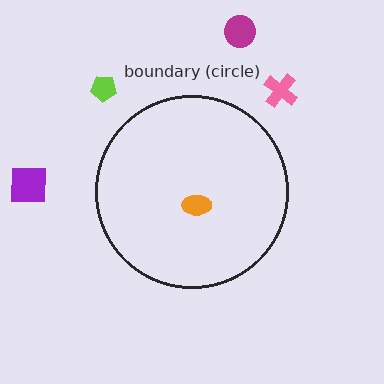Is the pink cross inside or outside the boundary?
Outside.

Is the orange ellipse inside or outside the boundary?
Inside.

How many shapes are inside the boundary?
1 inside, 4 outside.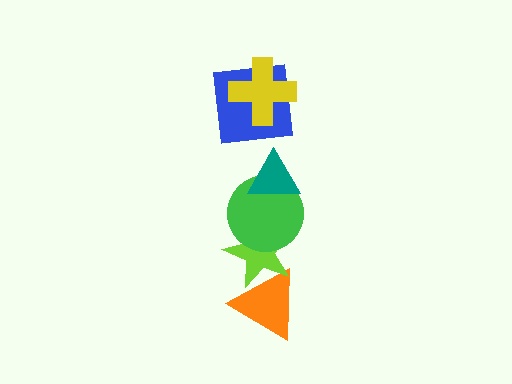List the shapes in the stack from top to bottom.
From top to bottom: the yellow cross, the blue square, the teal triangle, the green circle, the lime star, the orange triangle.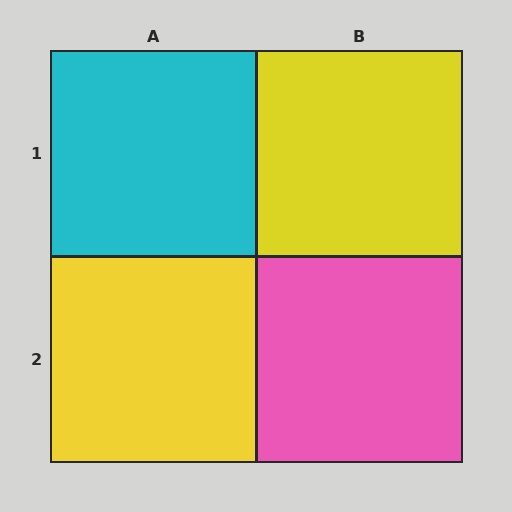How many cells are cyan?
1 cell is cyan.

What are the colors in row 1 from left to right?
Cyan, yellow.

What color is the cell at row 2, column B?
Pink.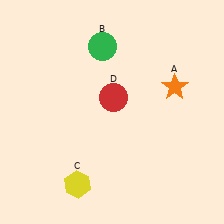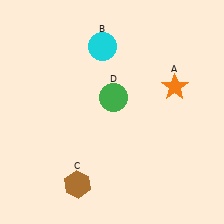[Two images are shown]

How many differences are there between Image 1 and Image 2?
There are 3 differences between the two images.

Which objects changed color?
B changed from green to cyan. C changed from yellow to brown. D changed from red to green.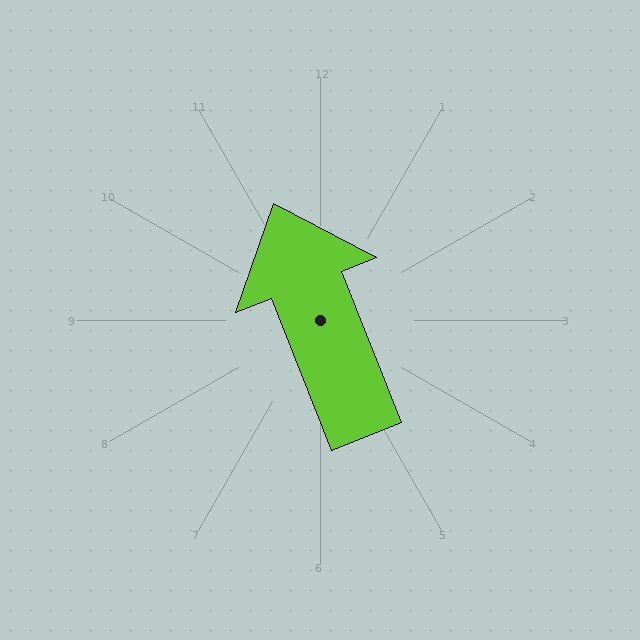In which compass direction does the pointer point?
North.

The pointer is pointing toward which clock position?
Roughly 11 o'clock.